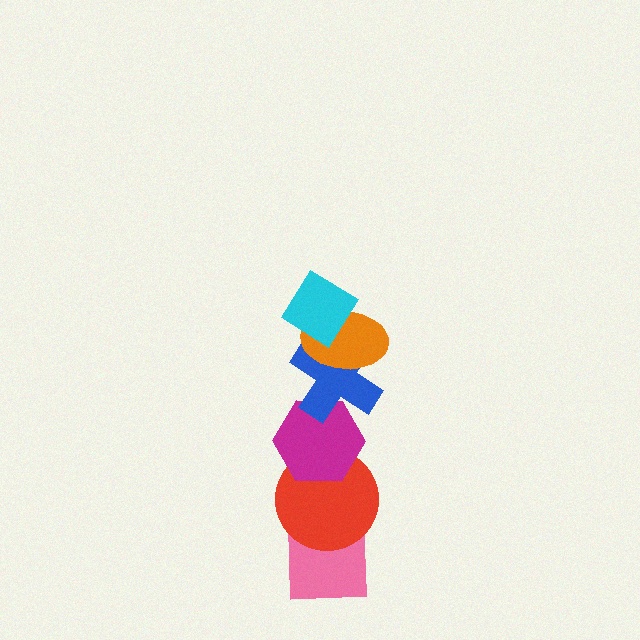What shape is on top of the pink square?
The red circle is on top of the pink square.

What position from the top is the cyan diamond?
The cyan diamond is 1st from the top.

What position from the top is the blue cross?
The blue cross is 3rd from the top.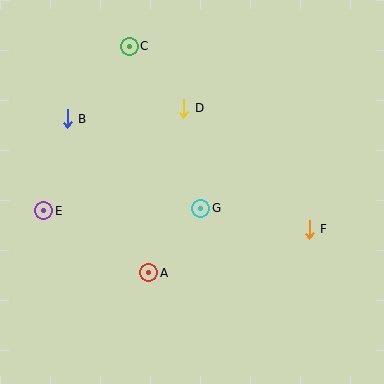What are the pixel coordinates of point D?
Point D is at (184, 108).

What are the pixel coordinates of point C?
Point C is at (129, 46).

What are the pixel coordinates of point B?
Point B is at (67, 119).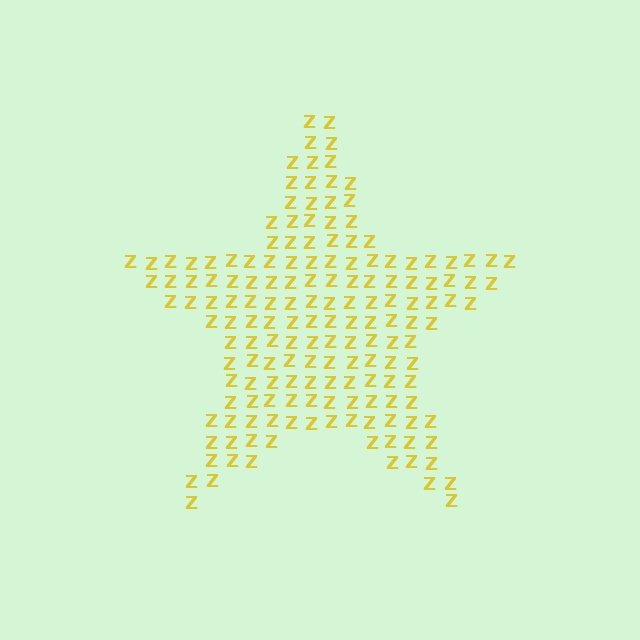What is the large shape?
The large shape is a star.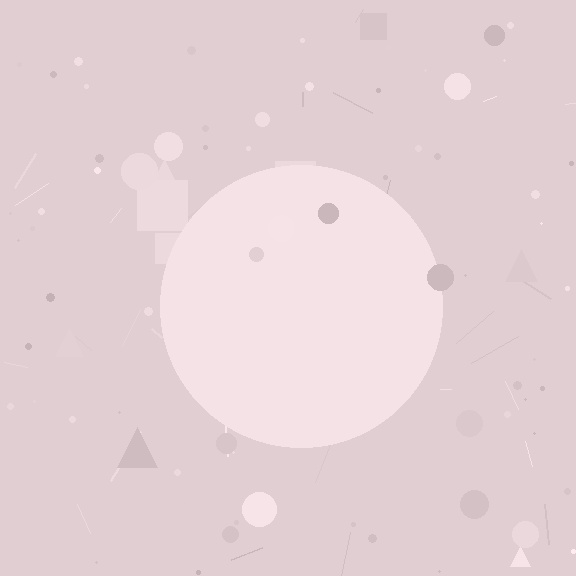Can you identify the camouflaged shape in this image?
The camouflaged shape is a circle.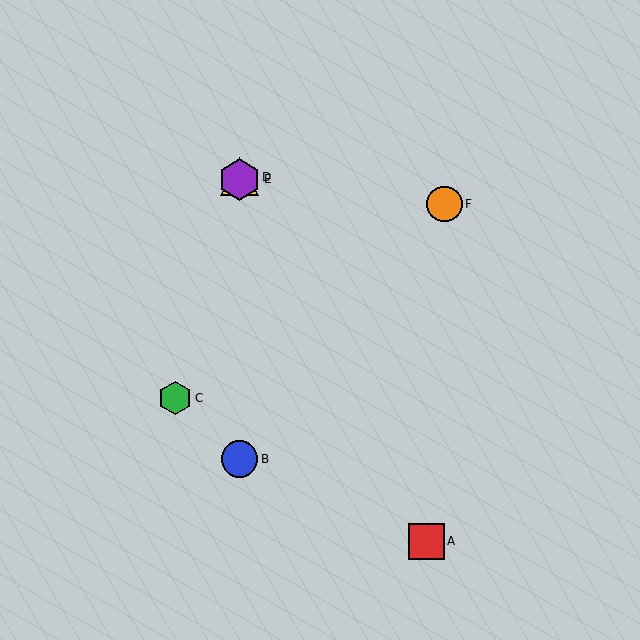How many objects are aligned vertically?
3 objects (B, D, E) are aligned vertically.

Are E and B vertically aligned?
Yes, both are at x≈240.